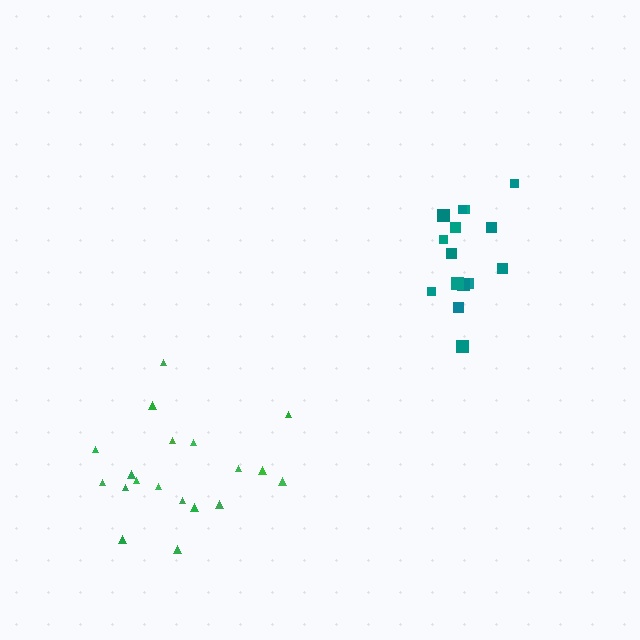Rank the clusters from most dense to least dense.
green, teal.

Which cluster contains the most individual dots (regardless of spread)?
Green (19).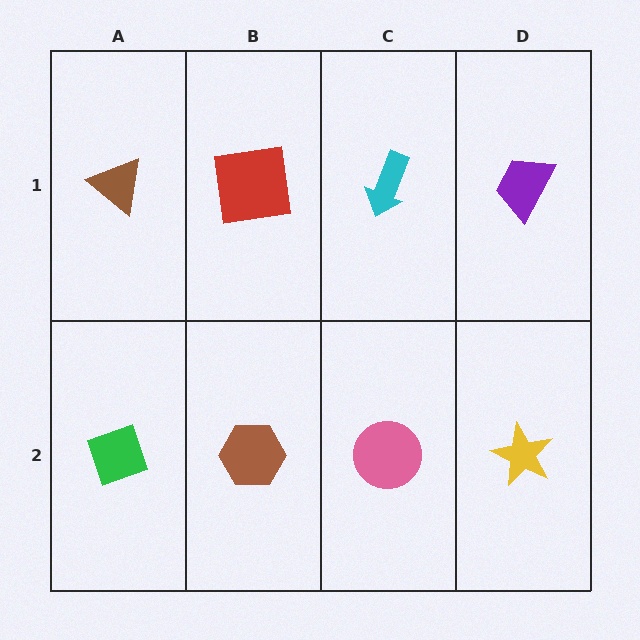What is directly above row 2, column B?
A red square.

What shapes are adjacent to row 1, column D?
A yellow star (row 2, column D), a cyan arrow (row 1, column C).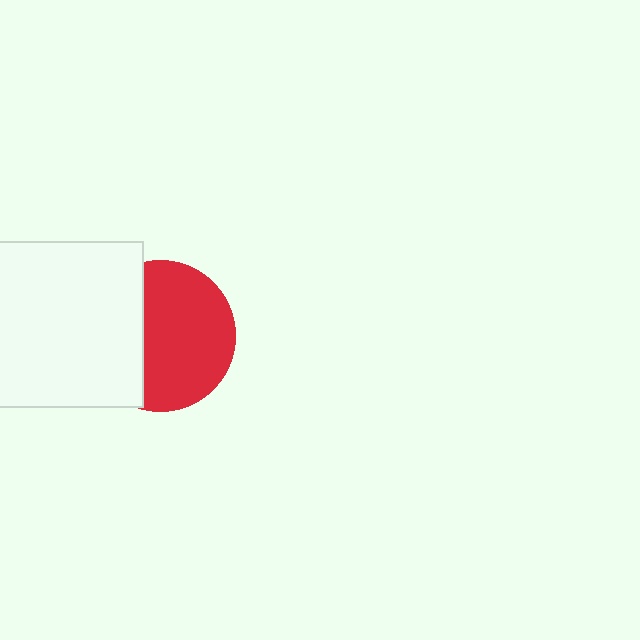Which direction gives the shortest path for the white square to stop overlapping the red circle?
Moving left gives the shortest separation.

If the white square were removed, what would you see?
You would see the complete red circle.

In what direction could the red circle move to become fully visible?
The red circle could move right. That would shift it out from behind the white square entirely.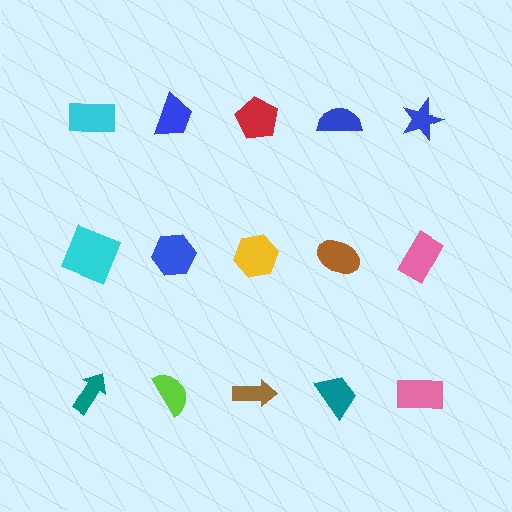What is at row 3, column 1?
A teal arrow.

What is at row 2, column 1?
A cyan square.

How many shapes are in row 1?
5 shapes.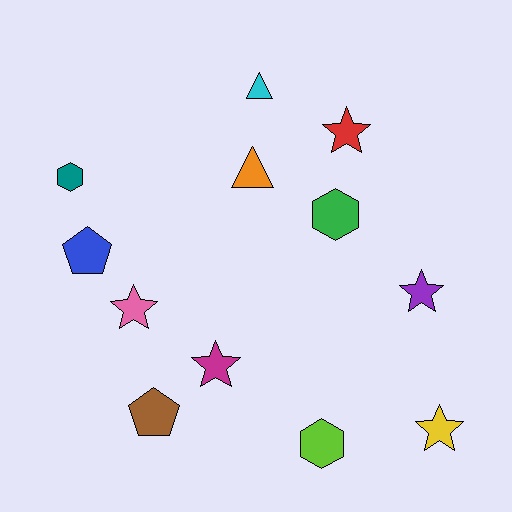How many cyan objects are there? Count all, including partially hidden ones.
There is 1 cyan object.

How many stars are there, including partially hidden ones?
There are 5 stars.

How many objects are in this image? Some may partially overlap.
There are 12 objects.